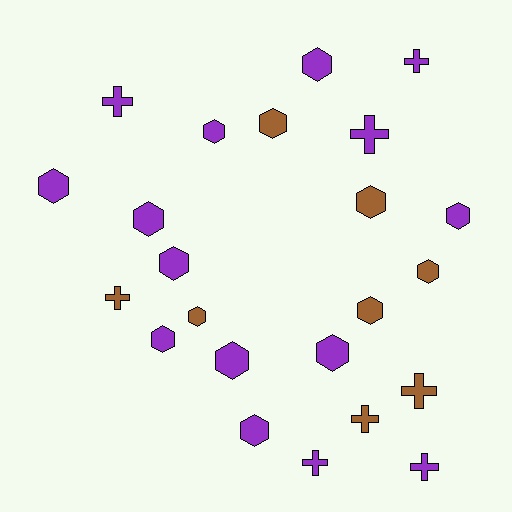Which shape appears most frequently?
Hexagon, with 15 objects.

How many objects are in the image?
There are 23 objects.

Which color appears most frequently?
Purple, with 15 objects.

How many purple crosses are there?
There are 5 purple crosses.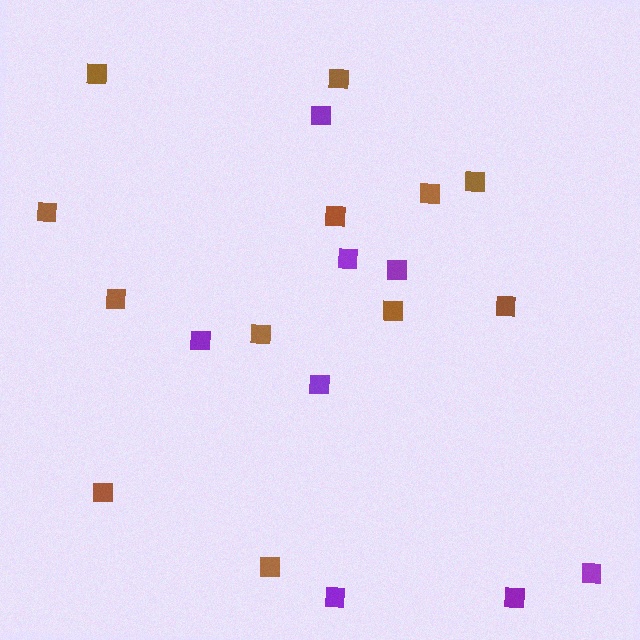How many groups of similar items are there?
There are 2 groups: one group of purple squares (8) and one group of brown squares (12).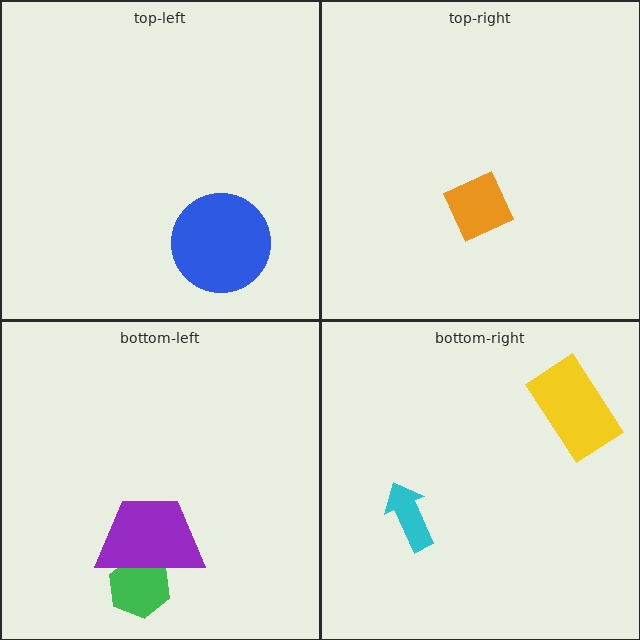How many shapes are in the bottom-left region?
2.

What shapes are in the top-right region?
The orange diamond.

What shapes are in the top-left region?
The blue circle.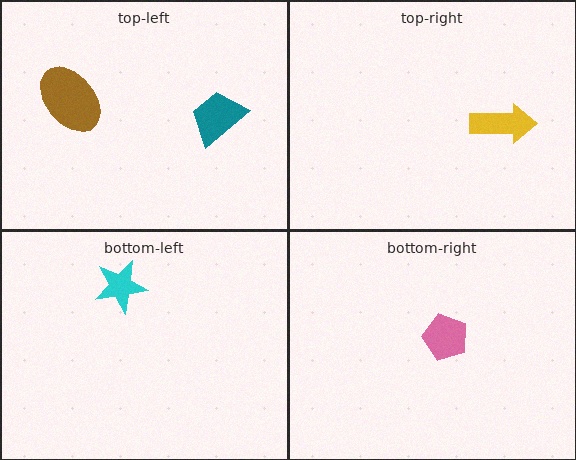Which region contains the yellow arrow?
The top-right region.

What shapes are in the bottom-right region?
The pink pentagon.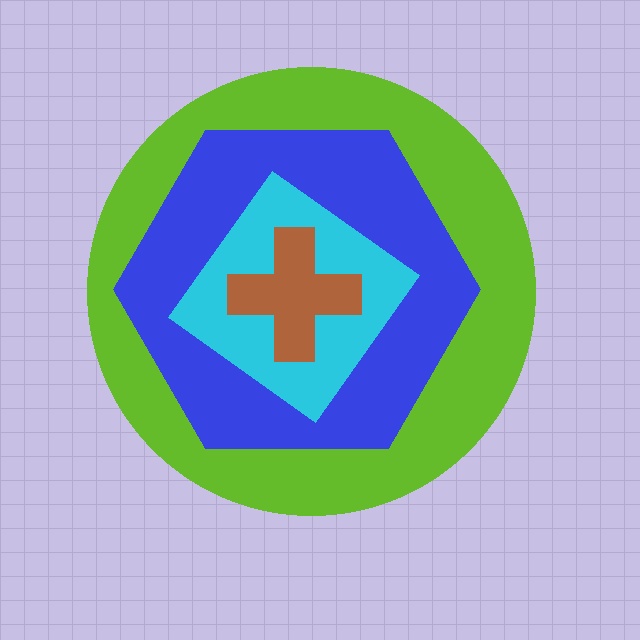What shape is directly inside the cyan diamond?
The brown cross.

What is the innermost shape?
The brown cross.